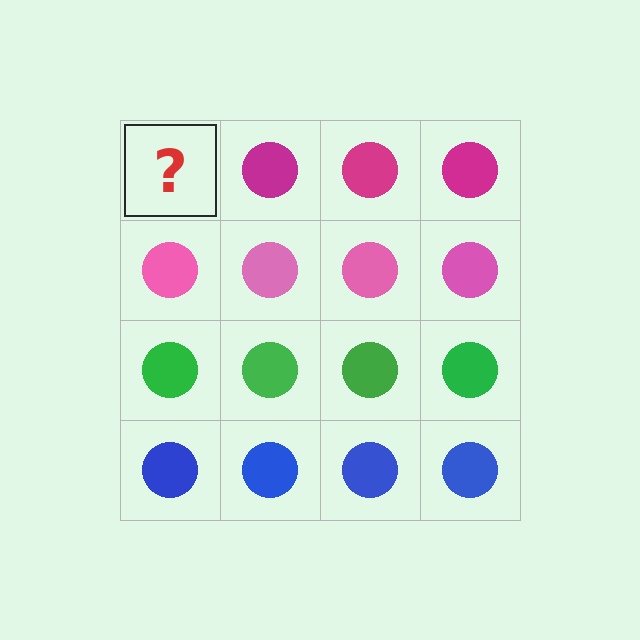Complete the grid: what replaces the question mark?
The question mark should be replaced with a magenta circle.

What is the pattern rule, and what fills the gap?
The rule is that each row has a consistent color. The gap should be filled with a magenta circle.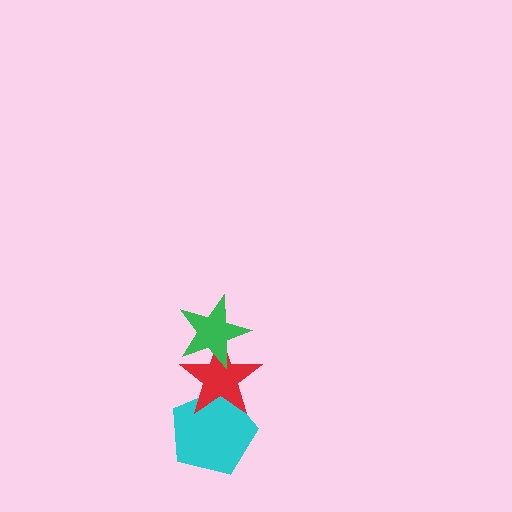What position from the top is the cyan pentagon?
The cyan pentagon is 3rd from the top.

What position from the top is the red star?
The red star is 2nd from the top.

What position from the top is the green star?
The green star is 1st from the top.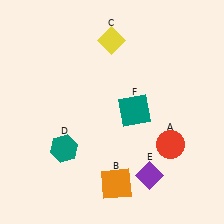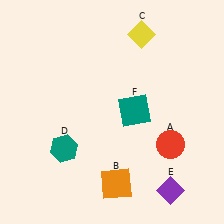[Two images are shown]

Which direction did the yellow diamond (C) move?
The yellow diamond (C) moved right.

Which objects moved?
The objects that moved are: the yellow diamond (C), the purple diamond (E).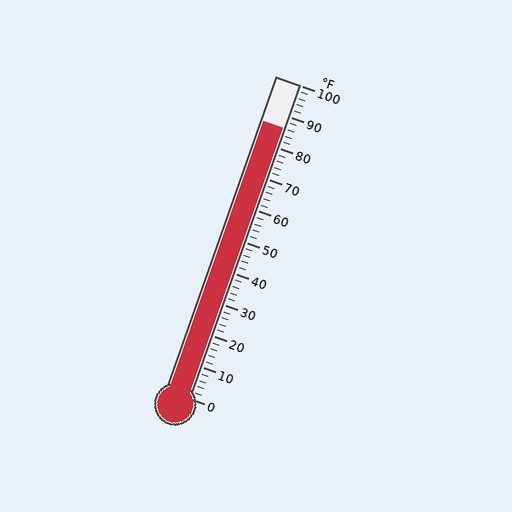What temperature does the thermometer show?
The thermometer shows approximately 86°F.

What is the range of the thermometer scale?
The thermometer scale ranges from 0°F to 100°F.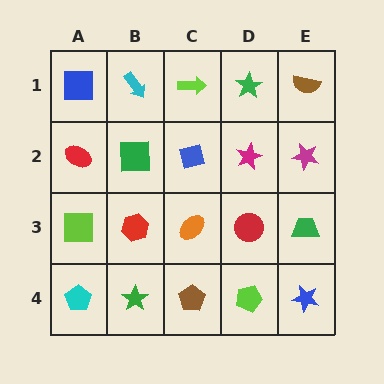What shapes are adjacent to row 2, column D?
A green star (row 1, column D), a red circle (row 3, column D), a blue square (row 2, column C), a magenta star (row 2, column E).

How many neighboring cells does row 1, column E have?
2.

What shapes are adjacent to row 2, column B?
A cyan arrow (row 1, column B), a red hexagon (row 3, column B), a red ellipse (row 2, column A), a blue square (row 2, column C).